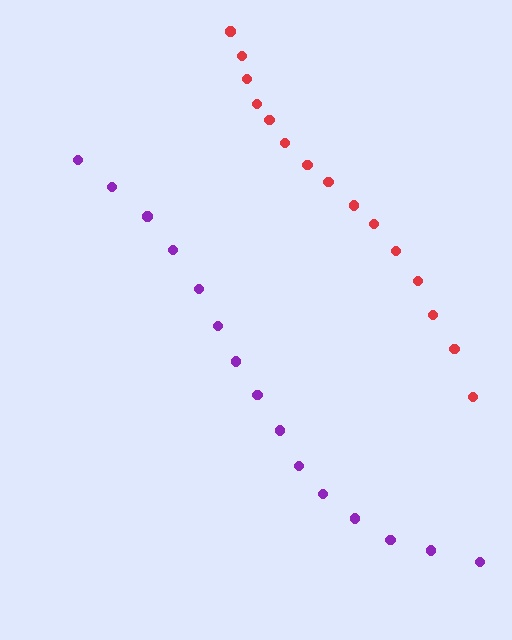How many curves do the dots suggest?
There are 2 distinct paths.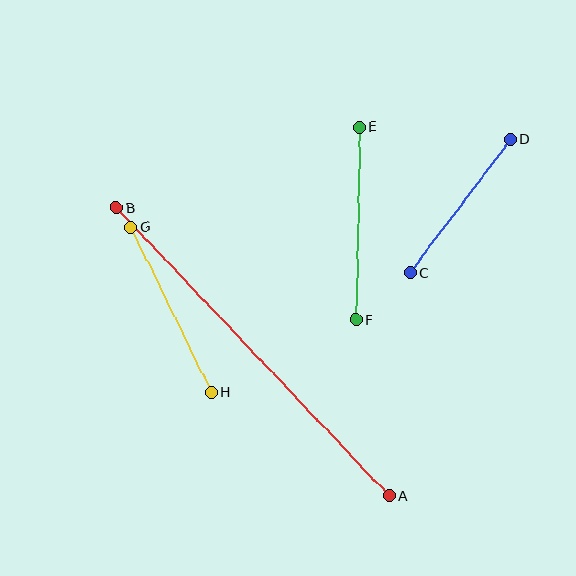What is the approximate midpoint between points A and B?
The midpoint is at approximately (253, 352) pixels.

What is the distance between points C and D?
The distance is approximately 167 pixels.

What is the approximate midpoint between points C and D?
The midpoint is at approximately (460, 206) pixels.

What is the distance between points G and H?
The distance is approximately 185 pixels.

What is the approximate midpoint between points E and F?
The midpoint is at approximately (358, 223) pixels.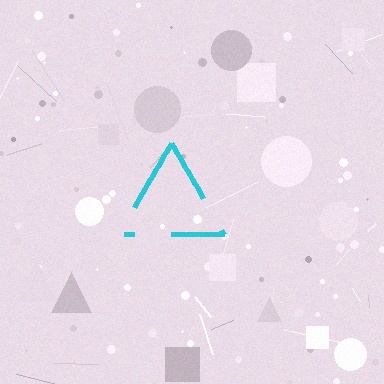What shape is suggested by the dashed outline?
The dashed outline suggests a triangle.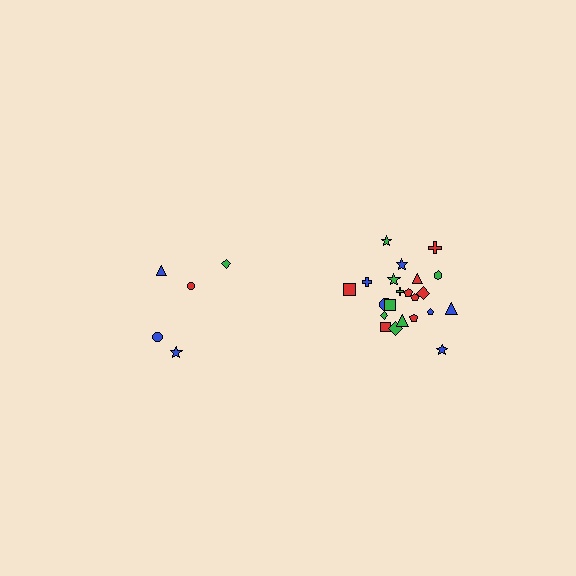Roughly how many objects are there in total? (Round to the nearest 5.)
Roughly 25 objects in total.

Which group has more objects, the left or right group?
The right group.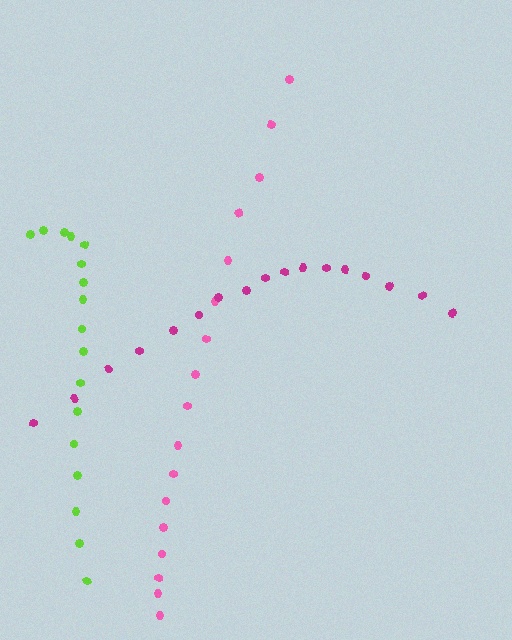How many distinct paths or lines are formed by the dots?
There are 3 distinct paths.